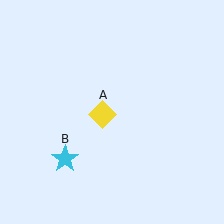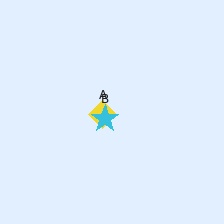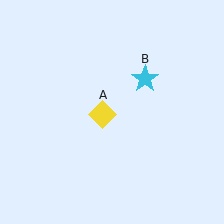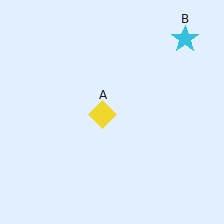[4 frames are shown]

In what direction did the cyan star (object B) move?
The cyan star (object B) moved up and to the right.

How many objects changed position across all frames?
1 object changed position: cyan star (object B).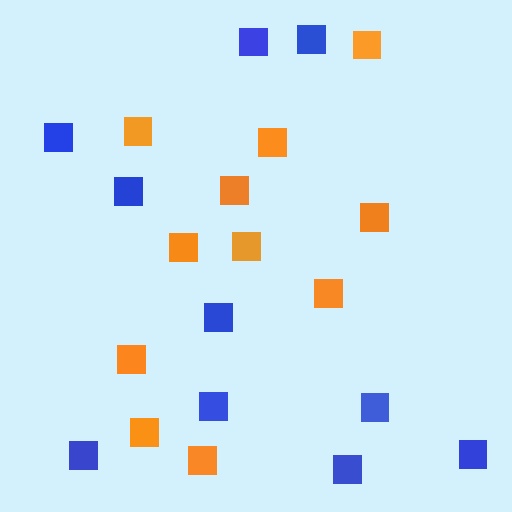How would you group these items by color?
There are 2 groups: one group of blue squares (10) and one group of orange squares (11).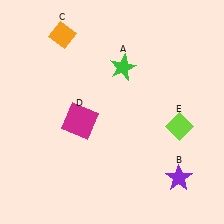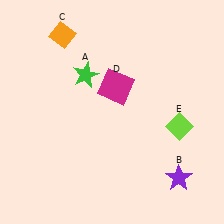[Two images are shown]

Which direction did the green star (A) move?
The green star (A) moved left.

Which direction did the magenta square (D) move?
The magenta square (D) moved right.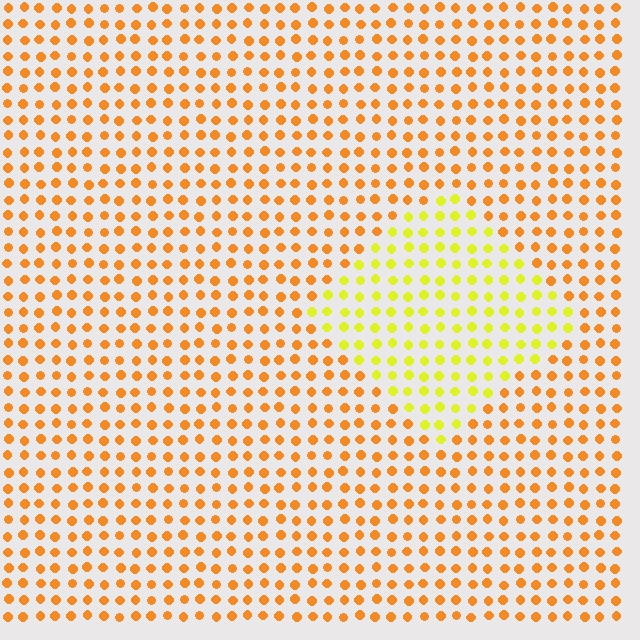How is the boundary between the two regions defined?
The boundary is defined purely by a slight shift in hue (about 38 degrees). Spacing, size, and orientation are identical on both sides.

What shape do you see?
I see a diamond.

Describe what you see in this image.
The image is filled with small orange elements in a uniform arrangement. A diamond-shaped region is visible where the elements are tinted to a slightly different hue, forming a subtle color boundary.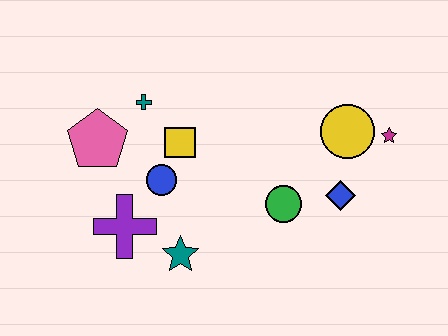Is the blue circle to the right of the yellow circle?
No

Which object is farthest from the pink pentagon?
The magenta star is farthest from the pink pentagon.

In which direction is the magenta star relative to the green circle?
The magenta star is to the right of the green circle.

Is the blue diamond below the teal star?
No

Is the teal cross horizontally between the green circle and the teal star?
No